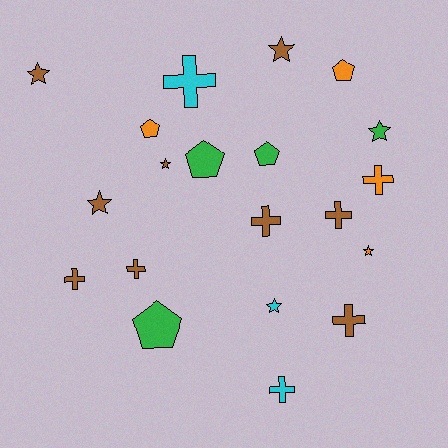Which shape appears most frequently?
Cross, with 8 objects.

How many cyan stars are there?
There is 1 cyan star.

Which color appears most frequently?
Brown, with 9 objects.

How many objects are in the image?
There are 20 objects.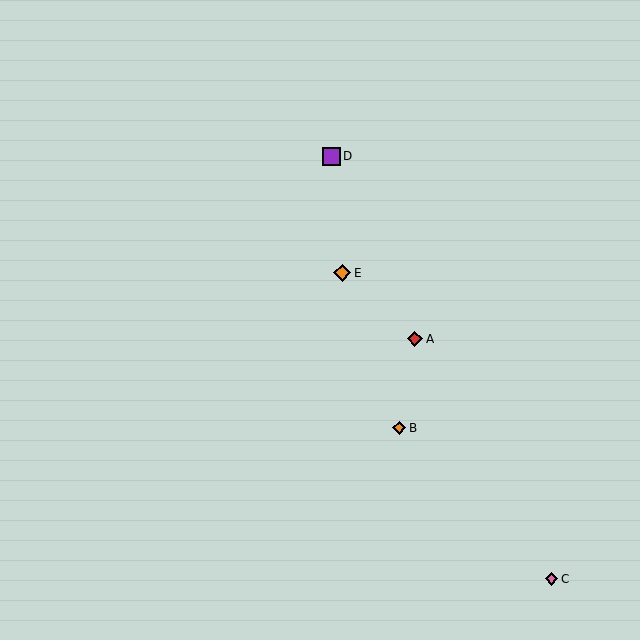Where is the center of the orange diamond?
The center of the orange diamond is at (399, 428).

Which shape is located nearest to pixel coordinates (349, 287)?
The orange diamond (labeled E) at (342, 273) is nearest to that location.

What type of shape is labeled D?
Shape D is a purple square.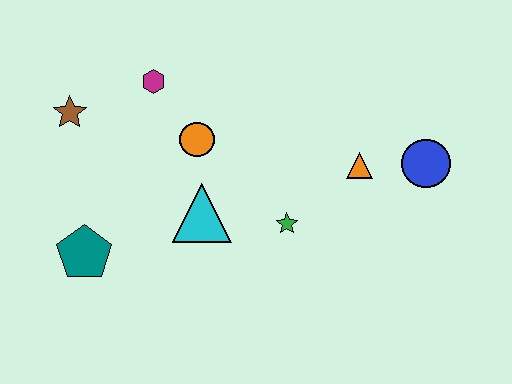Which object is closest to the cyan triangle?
The orange circle is closest to the cyan triangle.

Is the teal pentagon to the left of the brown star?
No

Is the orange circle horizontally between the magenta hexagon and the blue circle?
Yes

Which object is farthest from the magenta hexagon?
The blue circle is farthest from the magenta hexagon.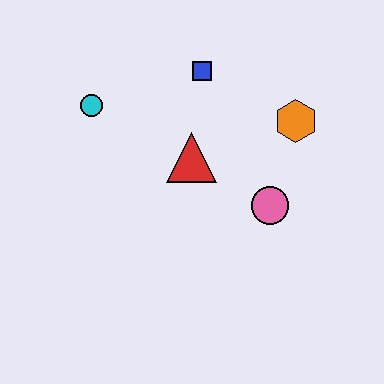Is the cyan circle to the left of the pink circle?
Yes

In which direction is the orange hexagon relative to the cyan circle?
The orange hexagon is to the right of the cyan circle.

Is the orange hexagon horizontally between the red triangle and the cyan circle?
No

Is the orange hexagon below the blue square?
Yes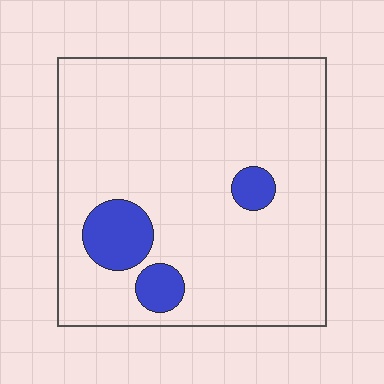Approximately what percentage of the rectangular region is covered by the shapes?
Approximately 10%.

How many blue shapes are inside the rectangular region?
3.